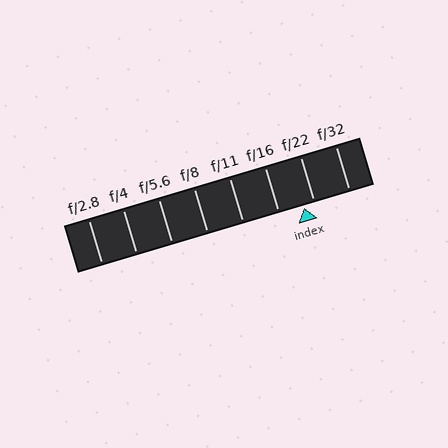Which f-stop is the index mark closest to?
The index mark is closest to f/22.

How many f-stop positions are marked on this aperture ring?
There are 8 f-stop positions marked.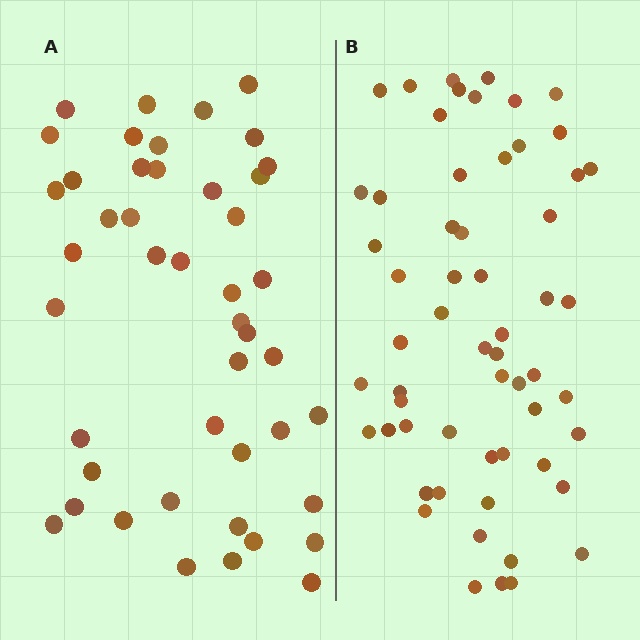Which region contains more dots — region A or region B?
Region B (the right region) has more dots.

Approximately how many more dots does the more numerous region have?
Region B has approximately 15 more dots than region A.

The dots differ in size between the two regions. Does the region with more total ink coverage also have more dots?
No. Region A has more total ink coverage because its dots are larger, but region B actually contains more individual dots. Total area can be misleading — the number of items is what matters here.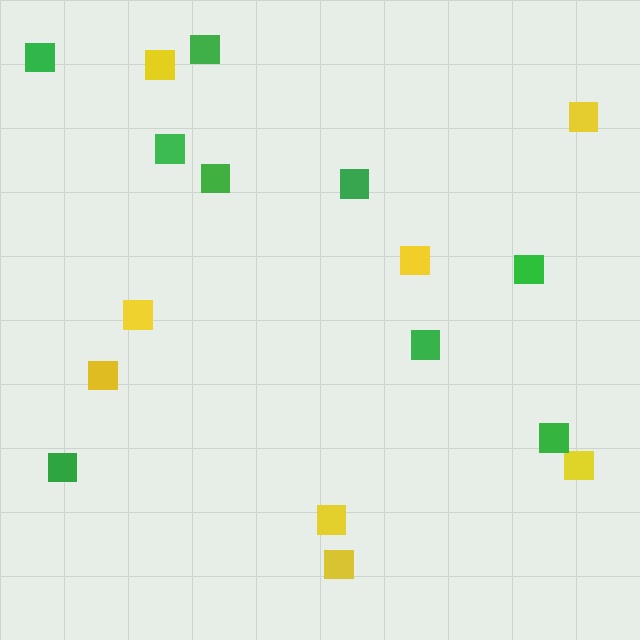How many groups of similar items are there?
There are 2 groups: one group of yellow squares (8) and one group of green squares (9).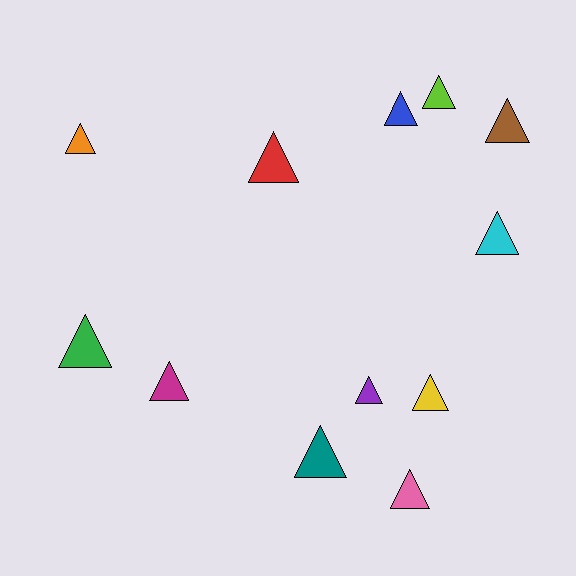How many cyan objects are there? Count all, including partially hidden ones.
There is 1 cyan object.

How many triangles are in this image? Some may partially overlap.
There are 12 triangles.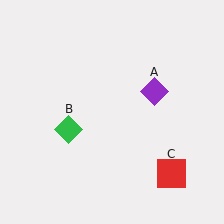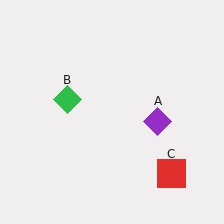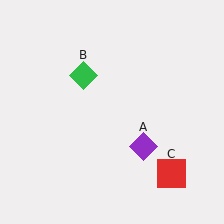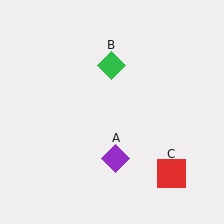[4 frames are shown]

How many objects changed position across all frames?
2 objects changed position: purple diamond (object A), green diamond (object B).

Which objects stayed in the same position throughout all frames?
Red square (object C) remained stationary.